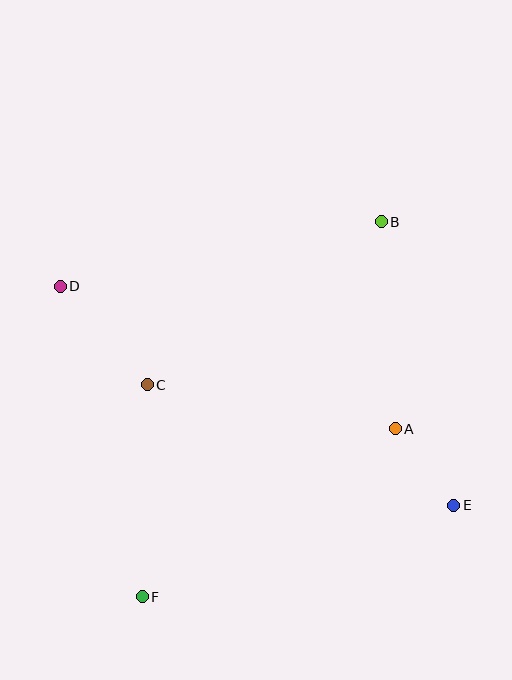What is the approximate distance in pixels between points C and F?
The distance between C and F is approximately 212 pixels.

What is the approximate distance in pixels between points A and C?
The distance between A and C is approximately 252 pixels.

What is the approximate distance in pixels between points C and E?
The distance between C and E is approximately 329 pixels.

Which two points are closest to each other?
Points A and E are closest to each other.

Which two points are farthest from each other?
Points D and E are farthest from each other.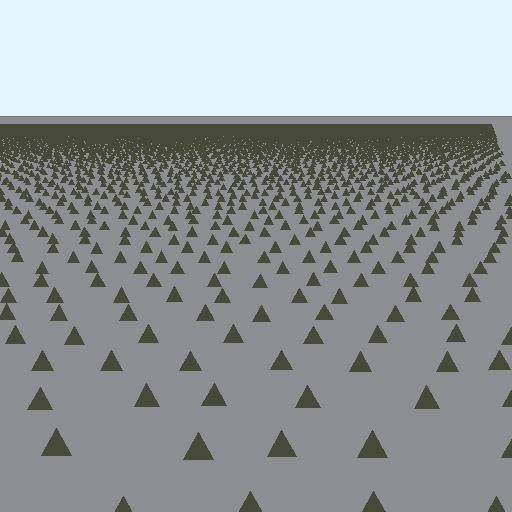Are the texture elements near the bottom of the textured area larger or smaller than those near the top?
Larger. Near the bottom, elements are closer to the viewer and appear at a bigger on-screen size.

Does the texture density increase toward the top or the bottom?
Density increases toward the top.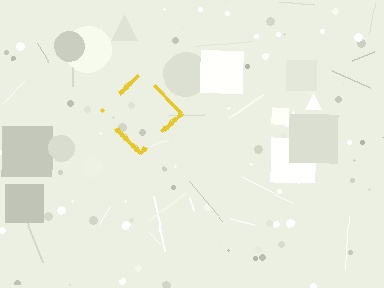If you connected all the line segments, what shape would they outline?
They would outline a diamond.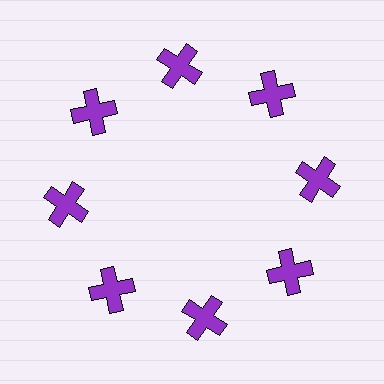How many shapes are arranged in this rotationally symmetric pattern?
There are 8 shapes, arranged in 8 groups of 1.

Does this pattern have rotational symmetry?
Yes, this pattern has 8-fold rotational symmetry. It looks the same after rotating 45 degrees around the center.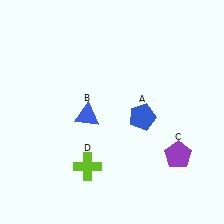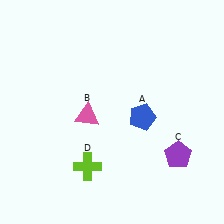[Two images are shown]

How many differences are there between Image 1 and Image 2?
There is 1 difference between the two images.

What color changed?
The triangle (B) changed from blue in Image 1 to pink in Image 2.